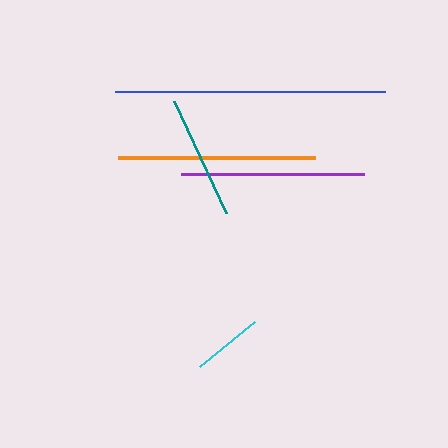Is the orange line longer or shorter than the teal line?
The orange line is longer than the teal line.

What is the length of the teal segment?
The teal segment is approximately 123 pixels long.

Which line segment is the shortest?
The cyan line is the shortest at approximately 71 pixels.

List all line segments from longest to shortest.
From longest to shortest: blue, orange, purple, teal, cyan.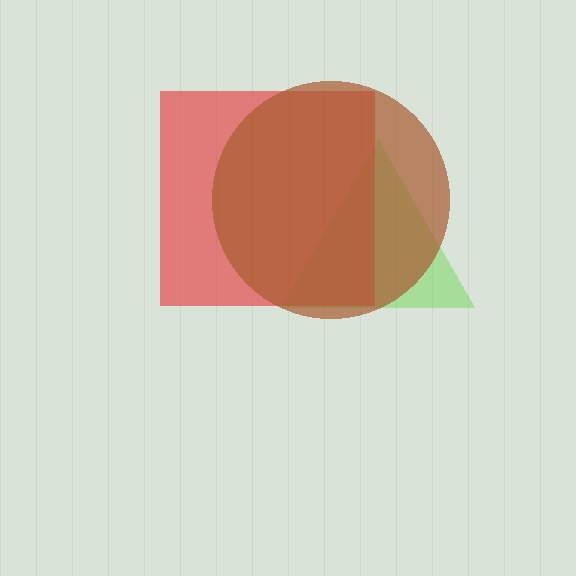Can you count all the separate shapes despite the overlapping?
Yes, there are 3 separate shapes.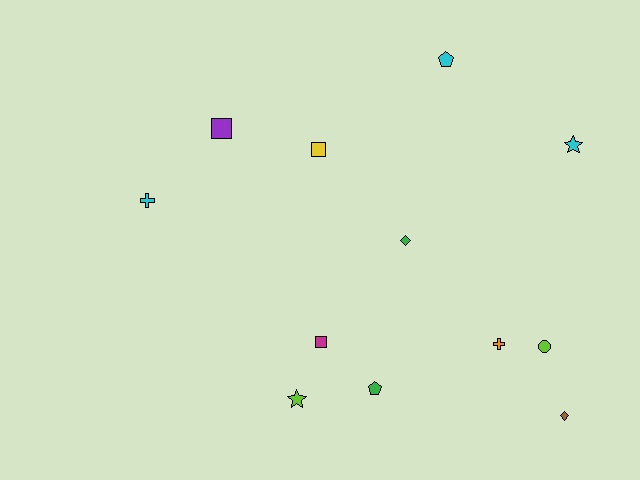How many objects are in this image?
There are 12 objects.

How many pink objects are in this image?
There are no pink objects.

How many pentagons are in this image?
There are 2 pentagons.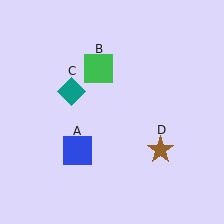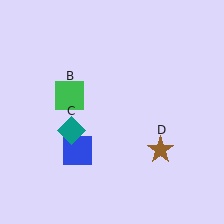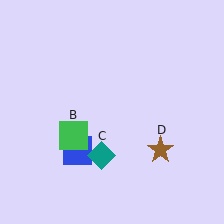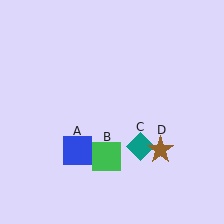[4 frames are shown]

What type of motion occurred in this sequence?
The green square (object B), teal diamond (object C) rotated counterclockwise around the center of the scene.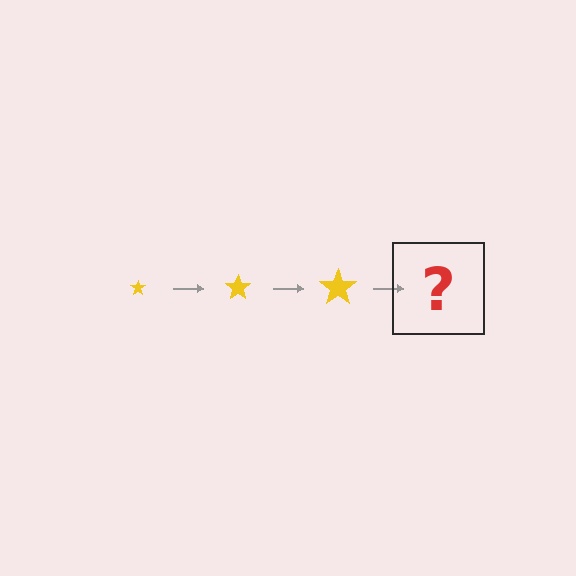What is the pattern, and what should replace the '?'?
The pattern is that the star gets progressively larger each step. The '?' should be a yellow star, larger than the previous one.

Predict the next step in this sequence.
The next step is a yellow star, larger than the previous one.